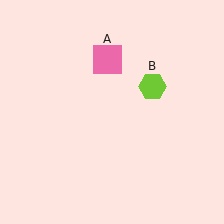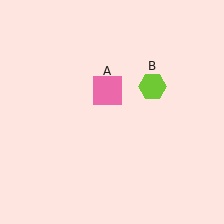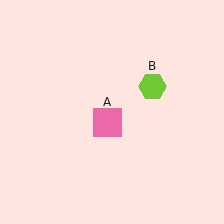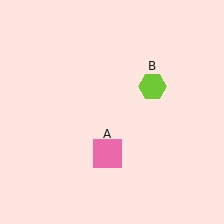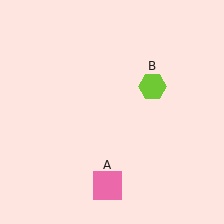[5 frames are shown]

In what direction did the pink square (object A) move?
The pink square (object A) moved down.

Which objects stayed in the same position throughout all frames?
Lime hexagon (object B) remained stationary.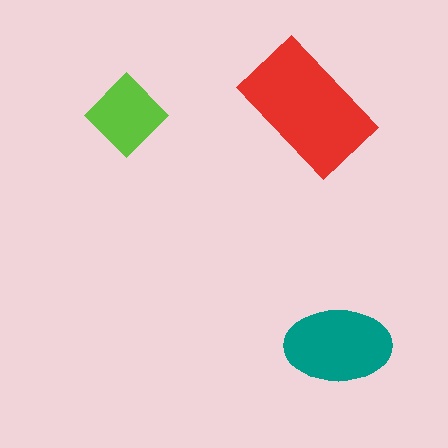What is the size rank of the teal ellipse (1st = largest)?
2nd.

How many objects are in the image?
There are 3 objects in the image.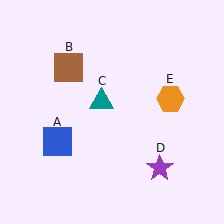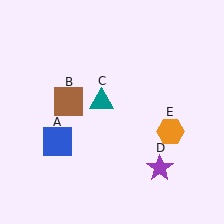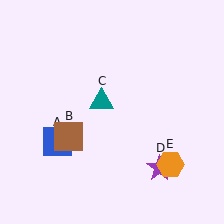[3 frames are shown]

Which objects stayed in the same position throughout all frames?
Blue square (object A) and teal triangle (object C) and purple star (object D) remained stationary.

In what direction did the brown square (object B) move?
The brown square (object B) moved down.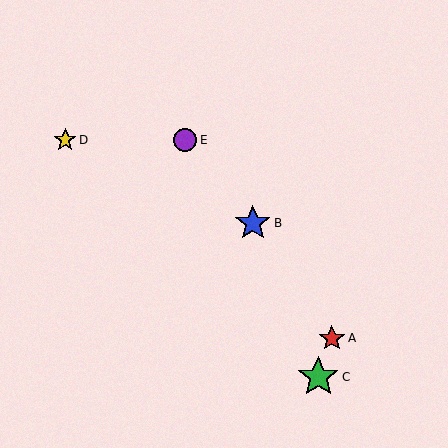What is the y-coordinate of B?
Object B is at y≈223.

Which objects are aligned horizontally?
Objects D, E are aligned horizontally.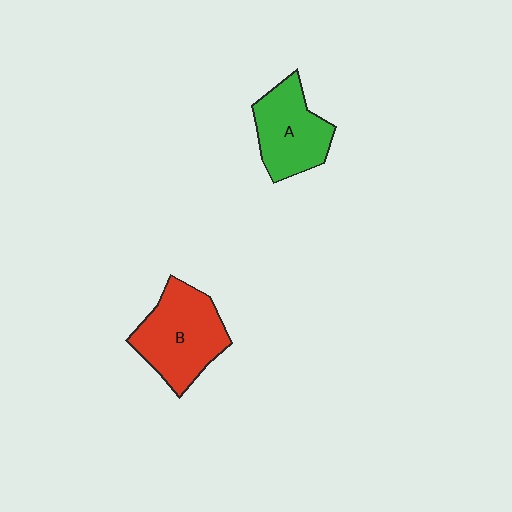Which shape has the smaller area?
Shape A (green).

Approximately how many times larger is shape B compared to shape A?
Approximately 1.2 times.